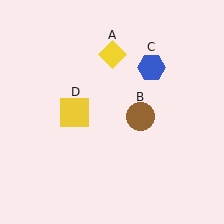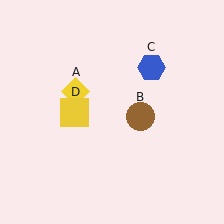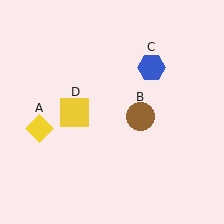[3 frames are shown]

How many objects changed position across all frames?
1 object changed position: yellow diamond (object A).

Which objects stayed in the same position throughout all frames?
Brown circle (object B) and blue hexagon (object C) and yellow square (object D) remained stationary.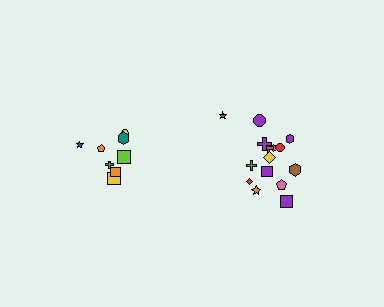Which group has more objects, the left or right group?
The right group.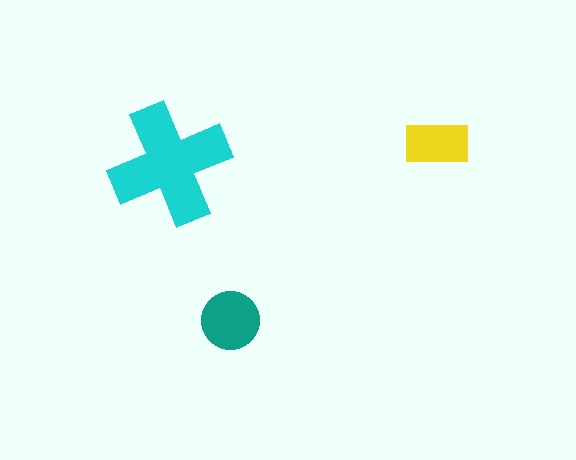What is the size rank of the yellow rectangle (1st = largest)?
3rd.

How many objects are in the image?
There are 3 objects in the image.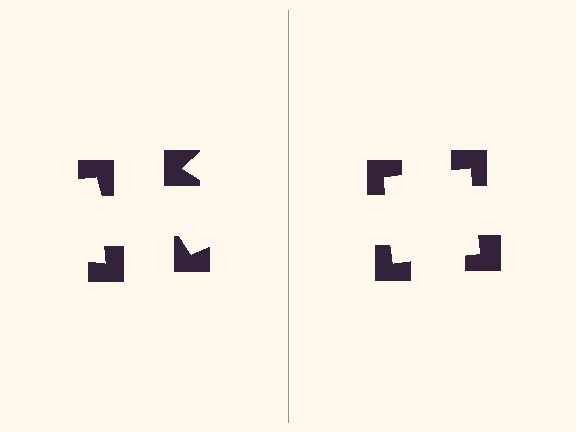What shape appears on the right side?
An illusory square.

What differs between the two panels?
The notched squares are positioned identically on both sides; only the wedge orientations differ. On the right they align to a square; on the left they are misaligned.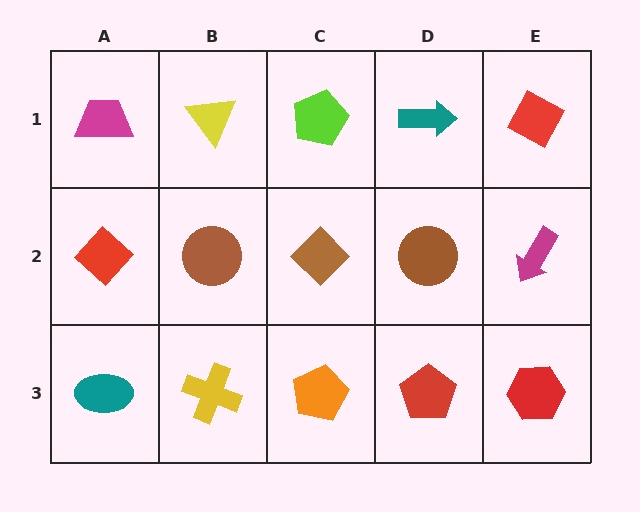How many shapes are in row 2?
5 shapes.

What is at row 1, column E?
A red diamond.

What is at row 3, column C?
An orange pentagon.